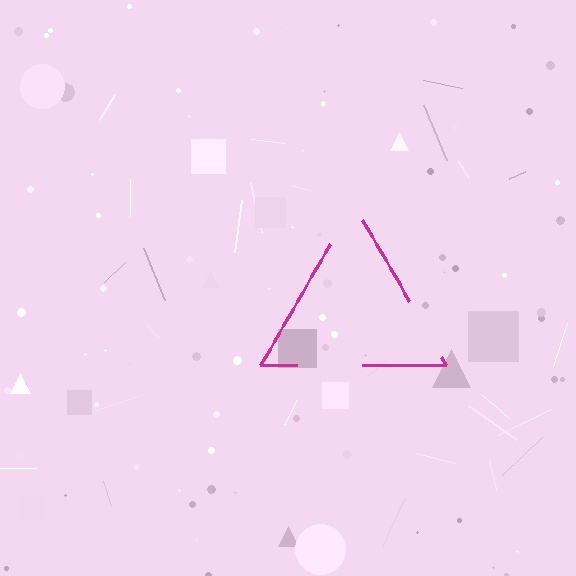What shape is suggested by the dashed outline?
The dashed outline suggests a triangle.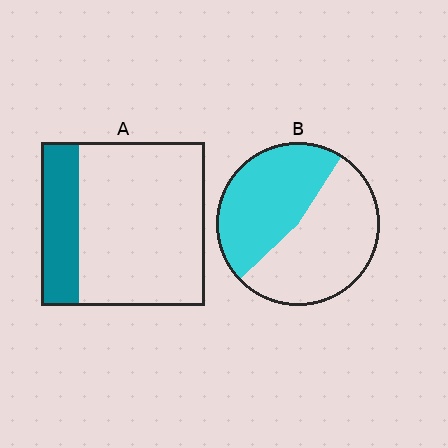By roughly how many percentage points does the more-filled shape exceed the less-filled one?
By roughly 25 percentage points (B over A).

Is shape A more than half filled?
No.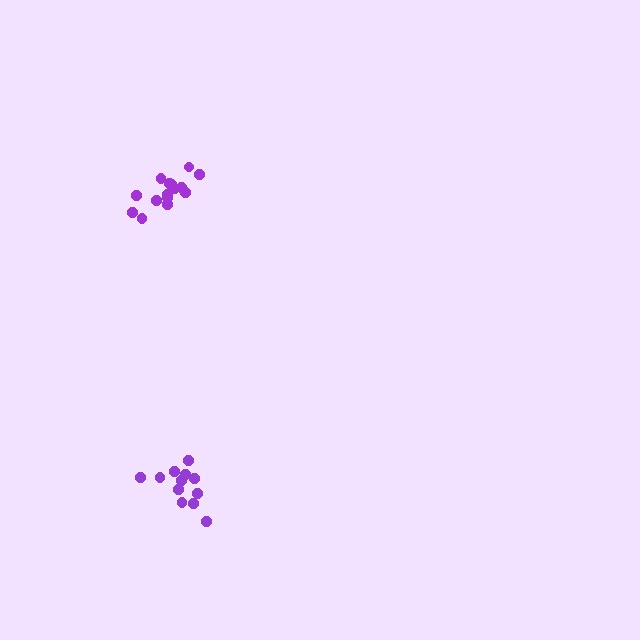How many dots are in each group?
Group 1: 15 dots, Group 2: 12 dots (27 total).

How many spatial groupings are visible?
There are 2 spatial groupings.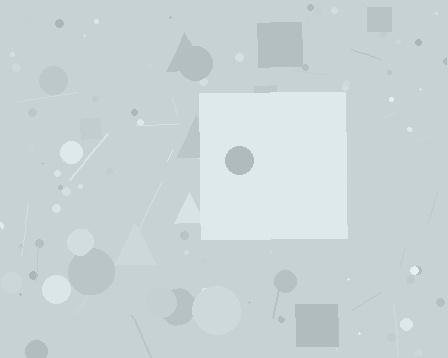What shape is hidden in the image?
A square is hidden in the image.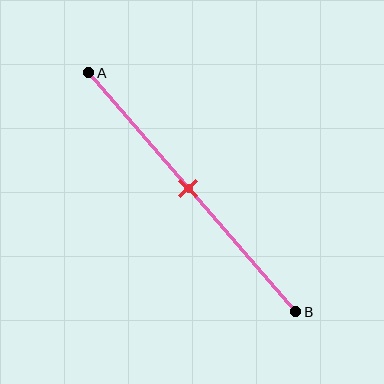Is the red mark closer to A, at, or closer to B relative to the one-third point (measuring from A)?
The red mark is closer to point B than the one-third point of segment AB.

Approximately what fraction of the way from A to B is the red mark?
The red mark is approximately 50% of the way from A to B.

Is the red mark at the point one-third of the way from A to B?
No, the mark is at about 50% from A, not at the 33% one-third point.